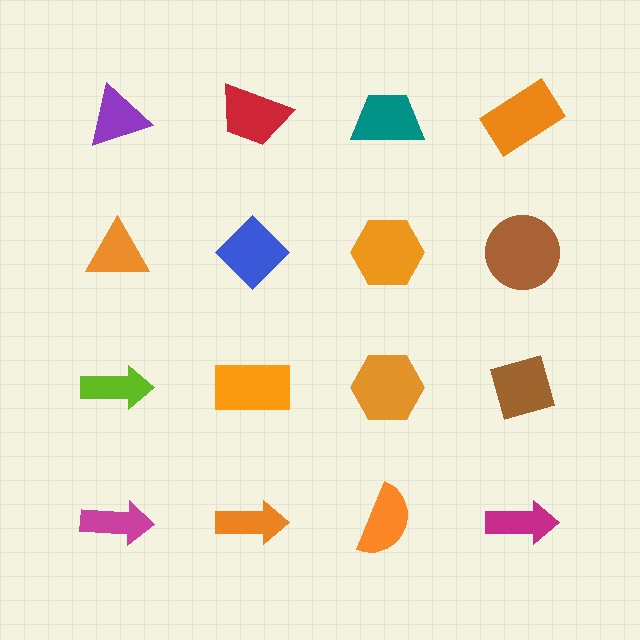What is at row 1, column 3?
A teal trapezoid.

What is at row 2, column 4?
A brown circle.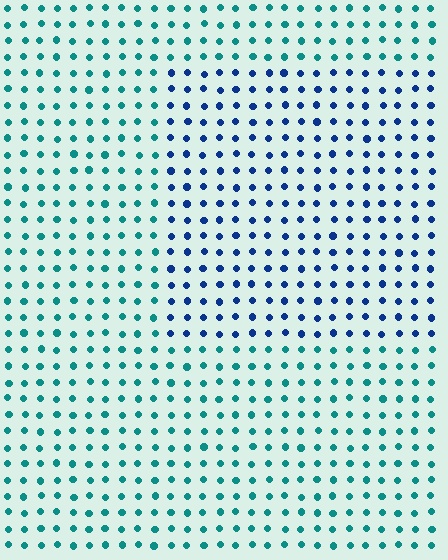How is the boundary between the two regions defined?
The boundary is defined purely by a slight shift in hue (about 45 degrees). Spacing, size, and orientation are identical on both sides.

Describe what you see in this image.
The image is filled with small teal elements in a uniform arrangement. A rectangle-shaped region is visible where the elements are tinted to a slightly different hue, forming a subtle color boundary.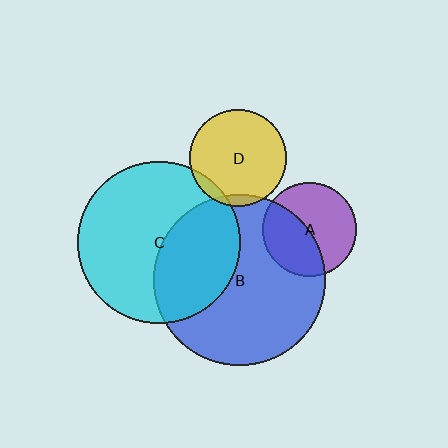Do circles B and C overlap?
Yes.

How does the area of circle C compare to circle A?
Approximately 3.0 times.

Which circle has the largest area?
Circle B (blue).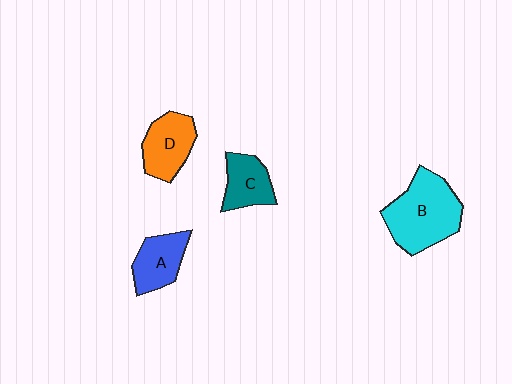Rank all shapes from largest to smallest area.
From largest to smallest: B (cyan), D (orange), A (blue), C (teal).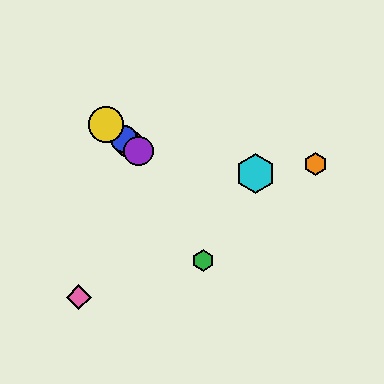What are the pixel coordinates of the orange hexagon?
The orange hexagon is at (315, 164).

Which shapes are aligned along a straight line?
The red circle, the blue circle, the yellow circle, the purple circle are aligned along a straight line.